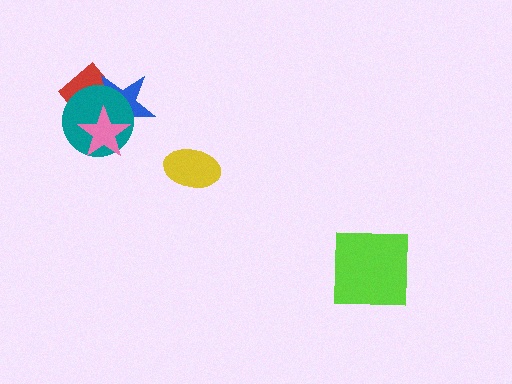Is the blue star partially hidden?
Yes, it is partially covered by another shape.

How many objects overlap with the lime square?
0 objects overlap with the lime square.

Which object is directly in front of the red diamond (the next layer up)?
The blue star is directly in front of the red diamond.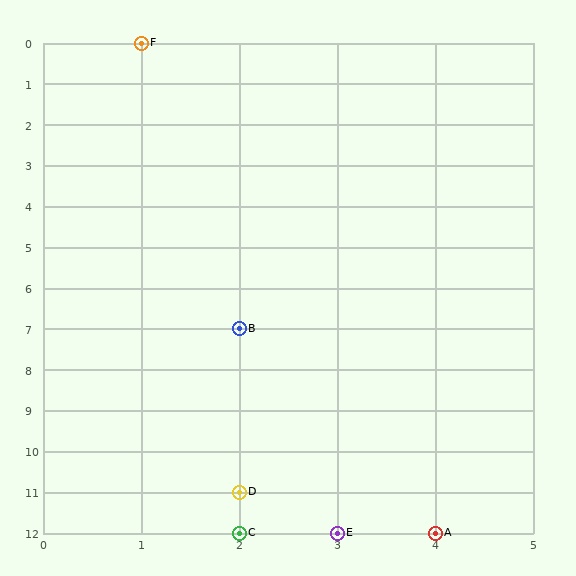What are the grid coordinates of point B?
Point B is at grid coordinates (2, 7).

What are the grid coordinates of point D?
Point D is at grid coordinates (2, 11).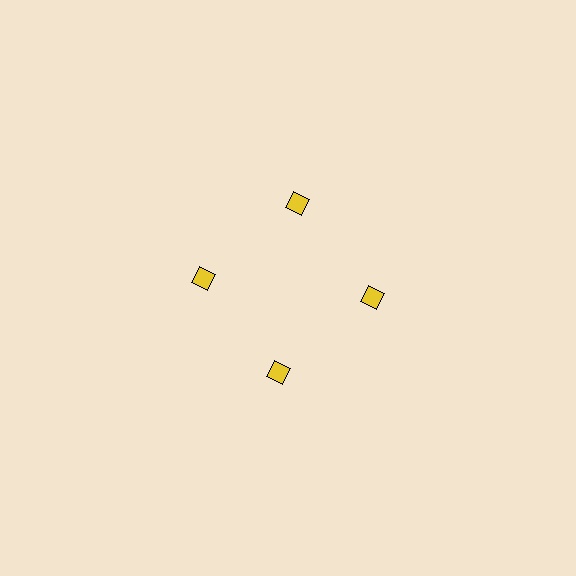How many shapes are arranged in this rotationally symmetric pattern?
There are 4 shapes, arranged in 4 groups of 1.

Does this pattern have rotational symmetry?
Yes, this pattern has 4-fold rotational symmetry. It looks the same after rotating 90 degrees around the center.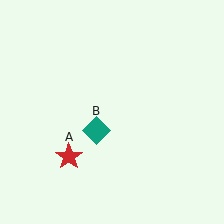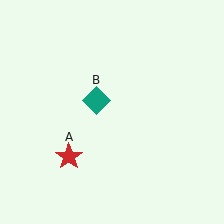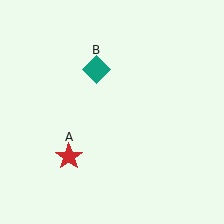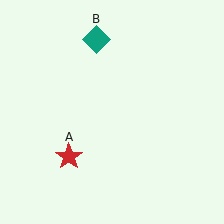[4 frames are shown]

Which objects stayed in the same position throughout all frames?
Red star (object A) remained stationary.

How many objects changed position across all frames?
1 object changed position: teal diamond (object B).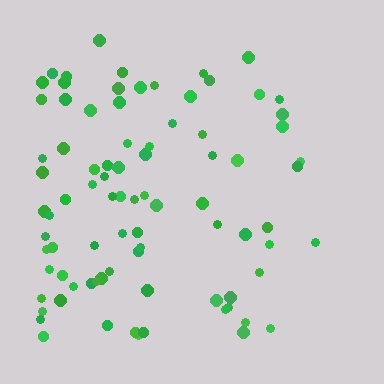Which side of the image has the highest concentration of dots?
The left.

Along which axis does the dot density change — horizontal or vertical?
Horizontal.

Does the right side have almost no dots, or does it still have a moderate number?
Still a moderate number, just noticeably fewer than the left.